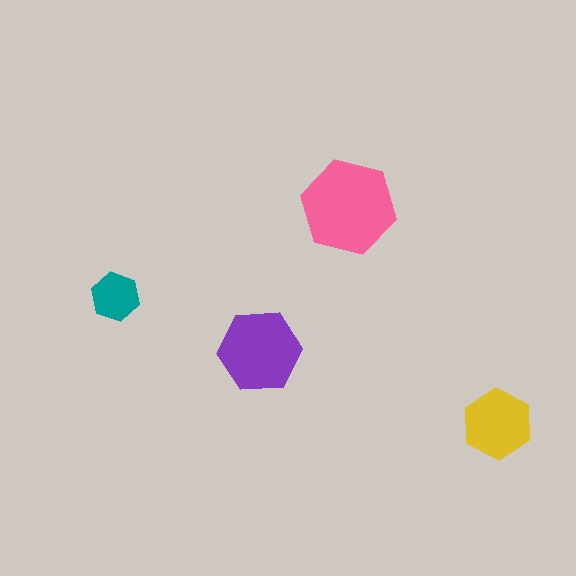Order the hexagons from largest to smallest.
the pink one, the purple one, the yellow one, the teal one.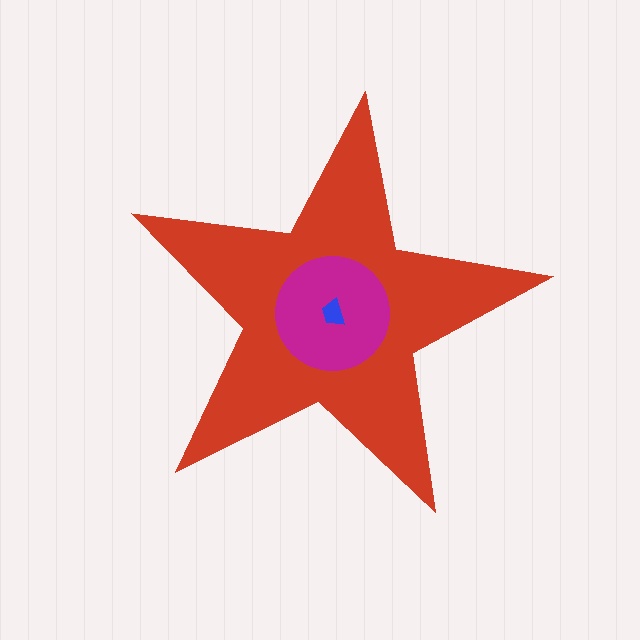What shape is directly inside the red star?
The magenta circle.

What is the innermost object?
The blue trapezoid.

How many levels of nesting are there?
3.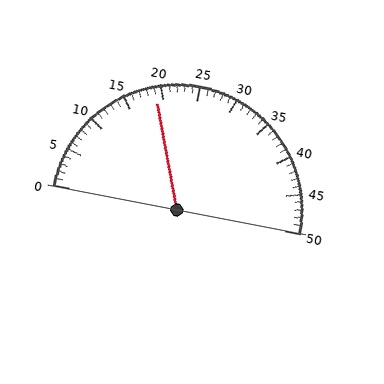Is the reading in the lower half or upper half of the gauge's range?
The reading is in the lower half of the range (0 to 50).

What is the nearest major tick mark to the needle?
The nearest major tick mark is 20.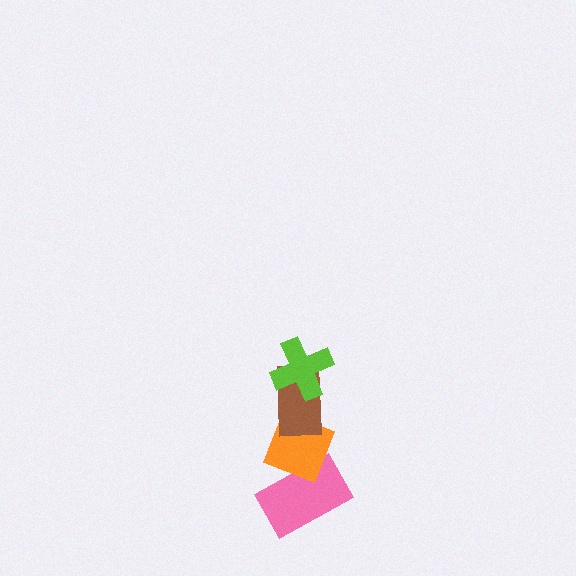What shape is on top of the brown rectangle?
The lime cross is on top of the brown rectangle.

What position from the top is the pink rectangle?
The pink rectangle is 4th from the top.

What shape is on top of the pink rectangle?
The orange diamond is on top of the pink rectangle.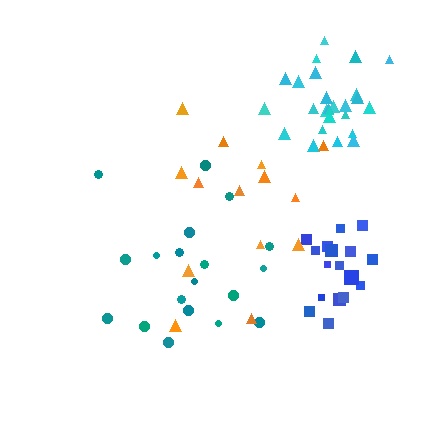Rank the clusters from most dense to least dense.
cyan, blue, orange, teal.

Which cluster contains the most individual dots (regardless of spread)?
Cyan (26).